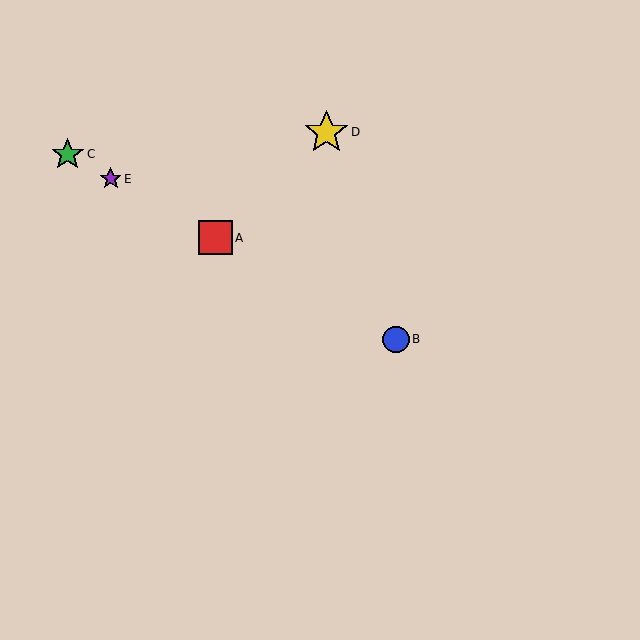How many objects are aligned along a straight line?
4 objects (A, B, C, E) are aligned along a straight line.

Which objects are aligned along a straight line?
Objects A, B, C, E are aligned along a straight line.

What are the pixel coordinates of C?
Object C is at (68, 154).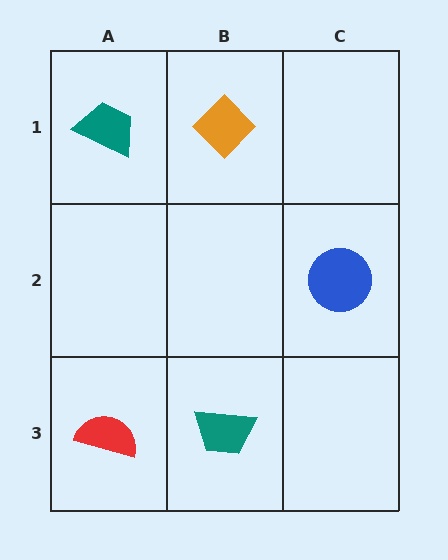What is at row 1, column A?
A teal trapezoid.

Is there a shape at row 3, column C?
No, that cell is empty.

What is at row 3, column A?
A red semicircle.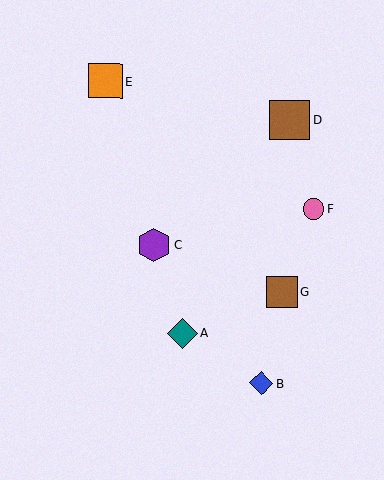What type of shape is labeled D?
Shape D is a brown square.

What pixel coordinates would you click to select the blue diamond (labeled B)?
Click at (261, 383) to select the blue diamond B.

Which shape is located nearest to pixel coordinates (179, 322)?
The teal diamond (labeled A) at (183, 333) is nearest to that location.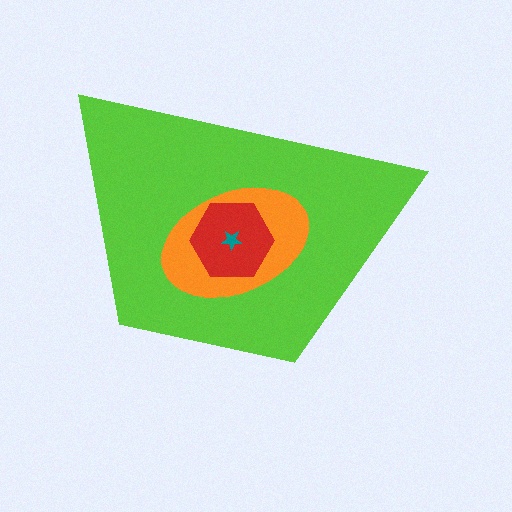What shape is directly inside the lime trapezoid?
The orange ellipse.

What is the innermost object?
The teal star.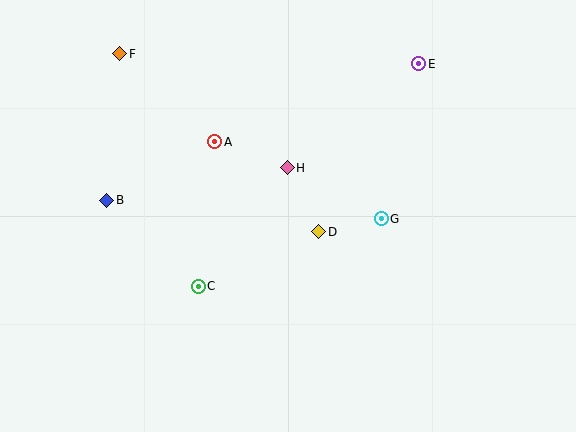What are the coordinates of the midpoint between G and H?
The midpoint between G and H is at (334, 193).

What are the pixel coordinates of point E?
Point E is at (419, 64).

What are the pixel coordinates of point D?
Point D is at (319, 232).